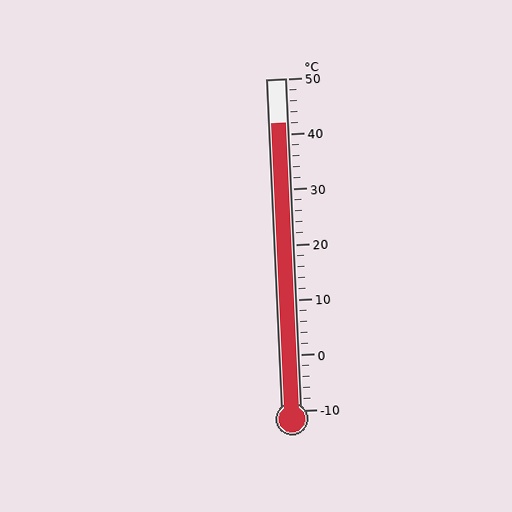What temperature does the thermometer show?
The thermometer shows approximately 42°C.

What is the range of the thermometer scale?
The thermometer scale ranges from -10°C to 50°C.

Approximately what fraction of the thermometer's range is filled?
The thermometer is filled to approximately 85% of its range.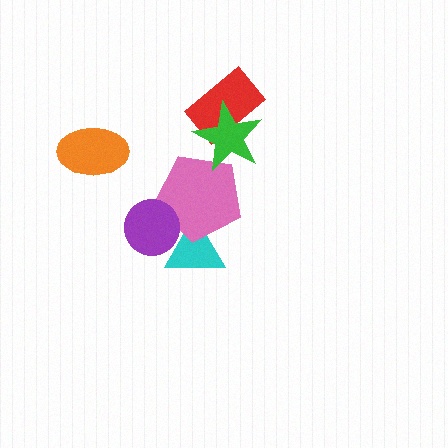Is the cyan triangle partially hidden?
Yes, it is partially covered by another shape.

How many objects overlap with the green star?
2 objects overlap with the green star.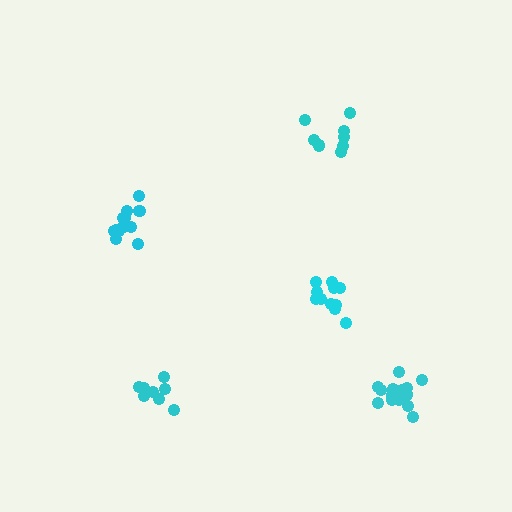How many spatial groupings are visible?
There are 5 spatial groupings.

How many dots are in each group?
Group 1: 8 dots, Group 2: 8 dots, Group 3: 11 dots, Group 4: 14 dots, Group 5: 13 dots (54 total).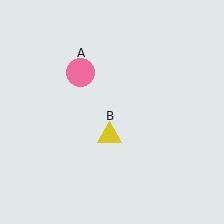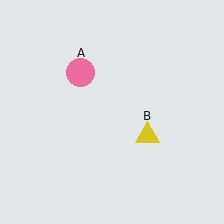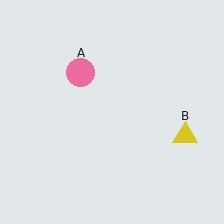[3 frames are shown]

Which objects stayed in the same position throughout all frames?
Pink circle (object A) remained stationary.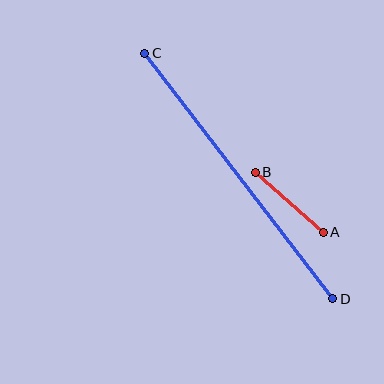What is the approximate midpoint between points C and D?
The midpoint is at approximately (239, 176) pixels.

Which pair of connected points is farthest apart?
Points C and D are farthest apart.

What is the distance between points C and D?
The distance is approximately 309 pixels.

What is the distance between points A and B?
The distance is approximately 91 pixels.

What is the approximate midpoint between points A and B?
The midpoint is at approximately (289, 202) pixels.